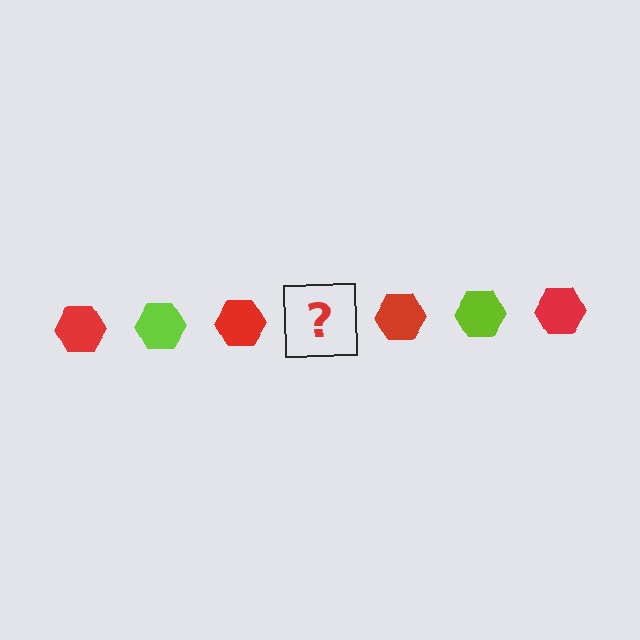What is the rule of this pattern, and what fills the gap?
The rule is that the pattern cycles through red, lime hexagons. The gap should be filled with a lime hexagon.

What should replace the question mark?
The question mark should be replaced with a lime hexagon.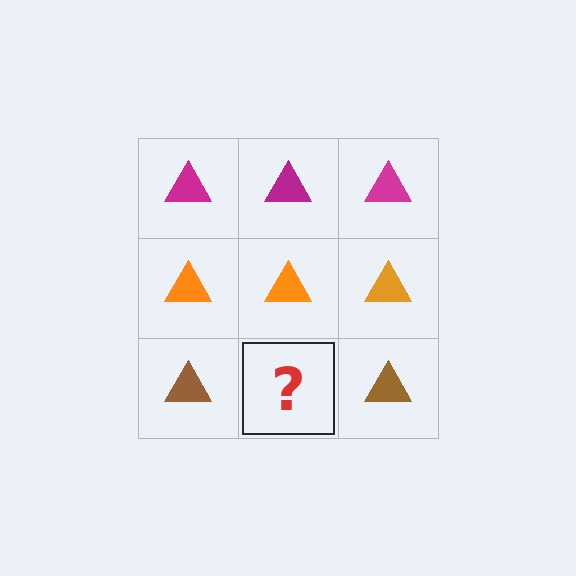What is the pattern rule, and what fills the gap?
The rule is that each row has a consistent color. The gap should be filled with a brown triangle.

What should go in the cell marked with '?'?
The missing cell should contain a brown triangle.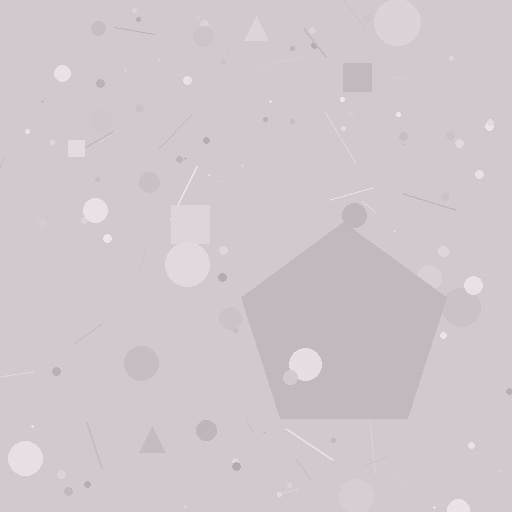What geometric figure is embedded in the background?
A pentagon is embedded in the background.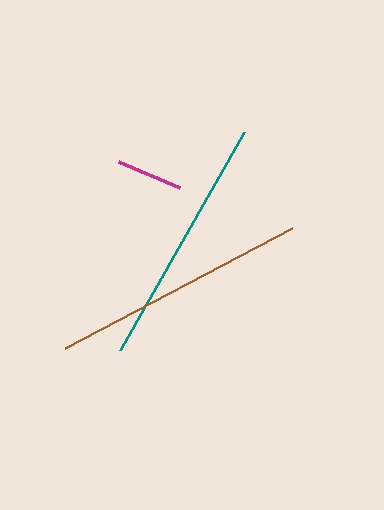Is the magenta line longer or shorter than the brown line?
The brown line is longer than the magenta line.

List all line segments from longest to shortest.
From longest to shortest: brown, teal, magenta.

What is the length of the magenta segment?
The magenta segment is approximately 67 pixels long.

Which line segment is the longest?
The brown line is the longest at approximately 256 pixels.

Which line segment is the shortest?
The magenta line is the shortest at approximately 67 pixels.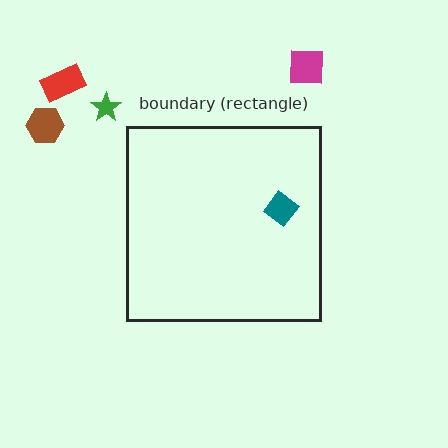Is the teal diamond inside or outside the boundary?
Inside.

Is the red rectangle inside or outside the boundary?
Outside.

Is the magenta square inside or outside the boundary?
Outside.